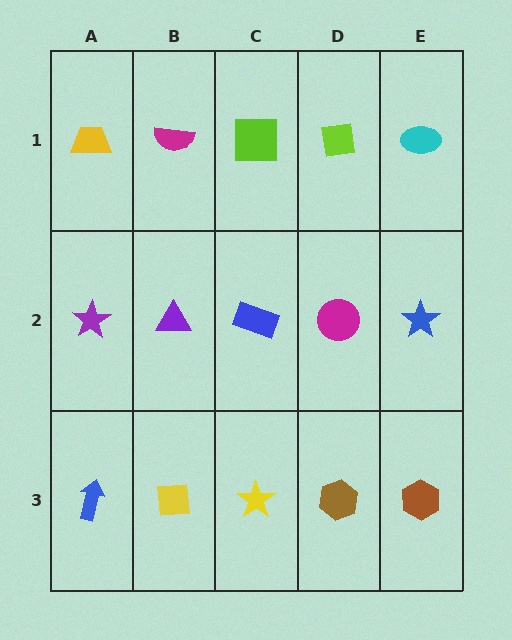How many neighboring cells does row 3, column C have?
3.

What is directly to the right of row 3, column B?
A yellow star.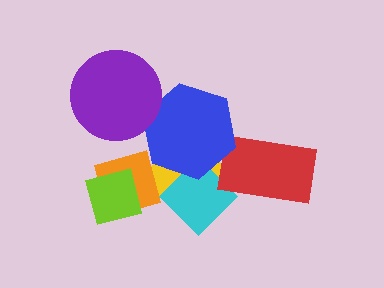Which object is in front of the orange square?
The lime square is in front of the orange square.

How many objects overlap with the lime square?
1 object overlaps with the lime square.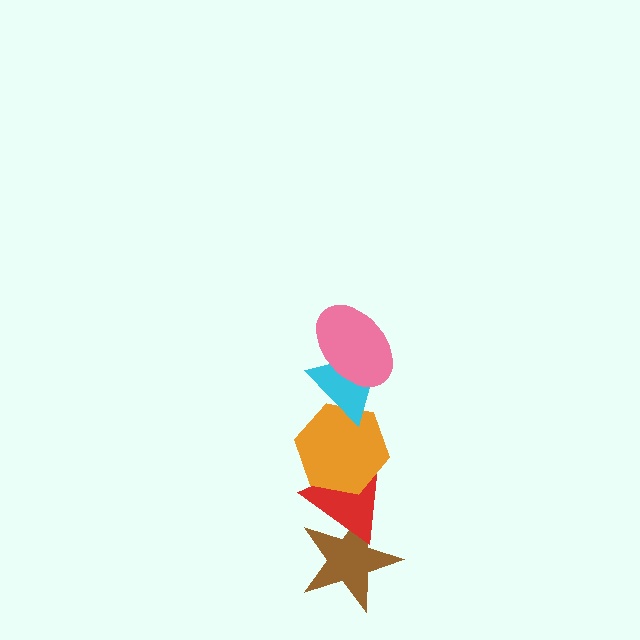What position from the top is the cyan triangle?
The cyan triangle is 2nd from the top.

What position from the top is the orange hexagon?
The orange hexagon is 3rd from the top.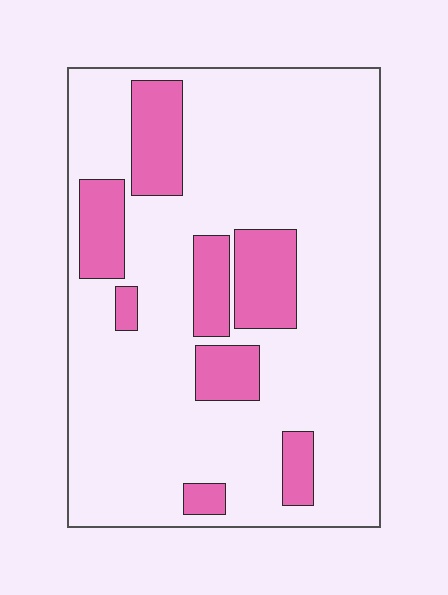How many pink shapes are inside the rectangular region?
8.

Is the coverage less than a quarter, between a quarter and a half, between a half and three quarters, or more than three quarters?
Less than a quarter.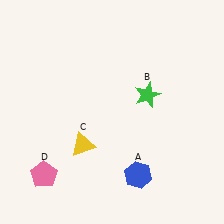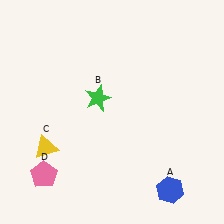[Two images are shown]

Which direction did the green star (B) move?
The green star (B) moved left.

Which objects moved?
The objects that moved are: the blue hexagon (A), the green star (B), the yellow triangle (C).